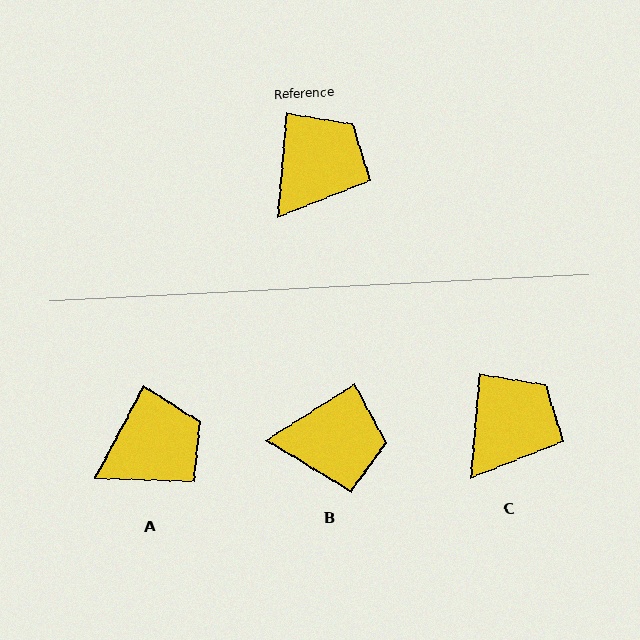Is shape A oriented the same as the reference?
No, it is off by about 23 degrees.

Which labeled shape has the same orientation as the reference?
C.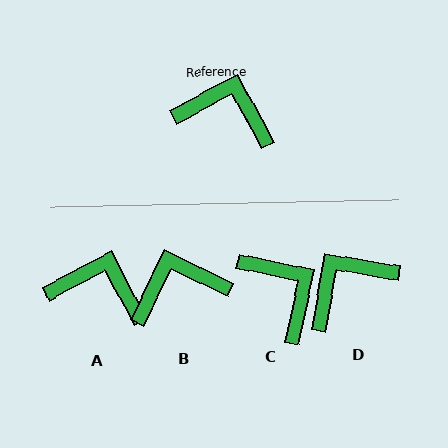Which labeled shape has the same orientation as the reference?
A.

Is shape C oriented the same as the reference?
No, it is off by about 40 degrees.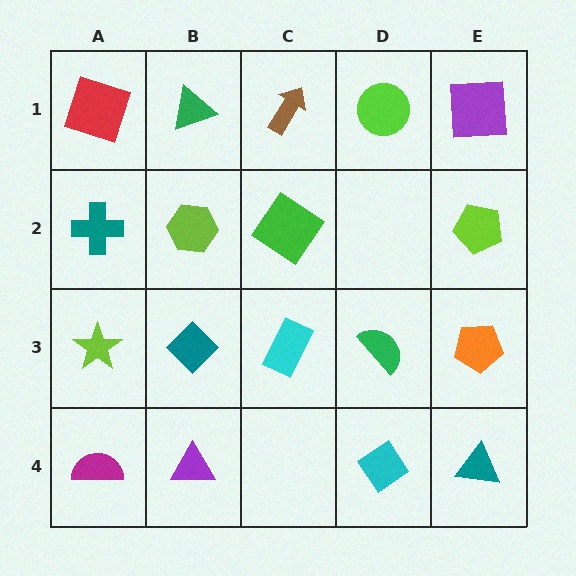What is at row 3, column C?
A cyan rectangle.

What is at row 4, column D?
A cyan diamond.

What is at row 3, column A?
A lime star.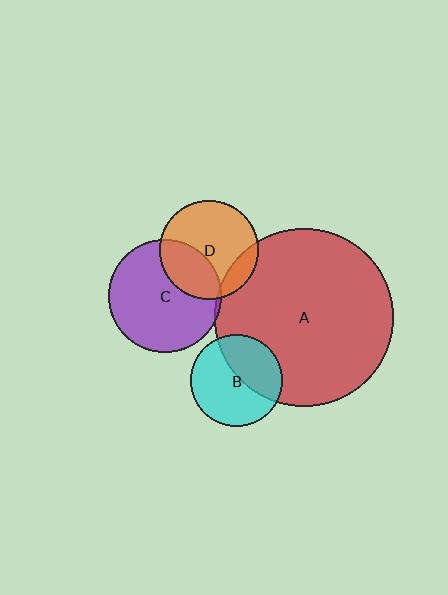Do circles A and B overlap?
Yes.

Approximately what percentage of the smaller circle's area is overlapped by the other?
Approximately 40%.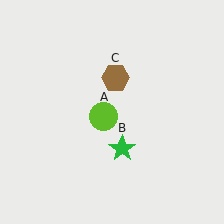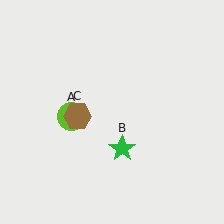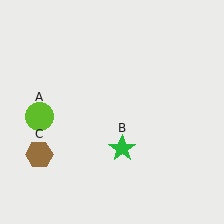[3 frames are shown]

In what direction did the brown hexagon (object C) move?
The brown hexagon (object C) moved down and to the left.